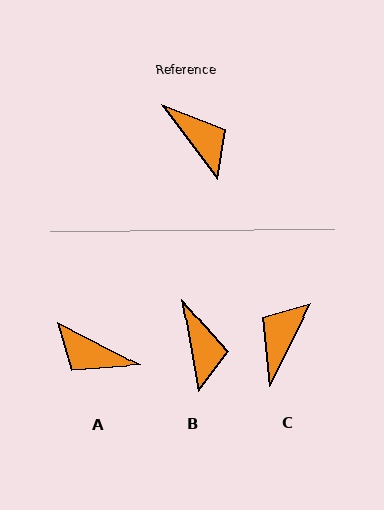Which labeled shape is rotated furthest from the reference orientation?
A, about 154 degrees away.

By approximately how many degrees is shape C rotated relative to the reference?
Approximately 116 degrees counter-clockwise.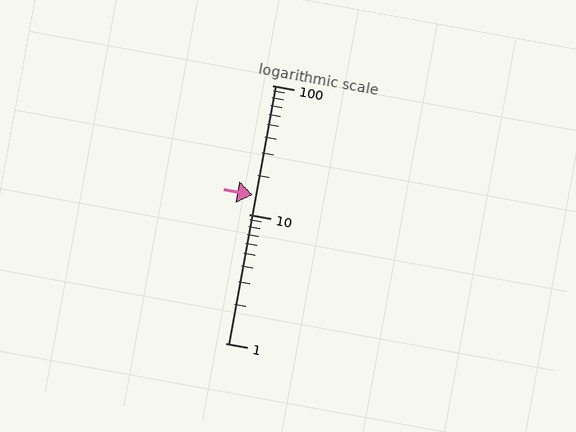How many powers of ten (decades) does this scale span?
The scale spans 2 decades, from 1 to 100.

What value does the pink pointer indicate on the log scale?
The pointer indicates approximately 14.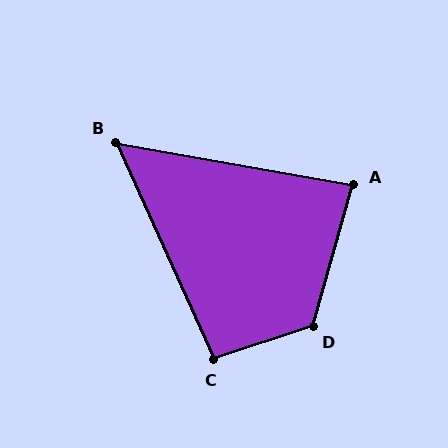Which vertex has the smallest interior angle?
B, at approximately 56 degrees.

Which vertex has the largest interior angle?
D, at approximately 124 degrees.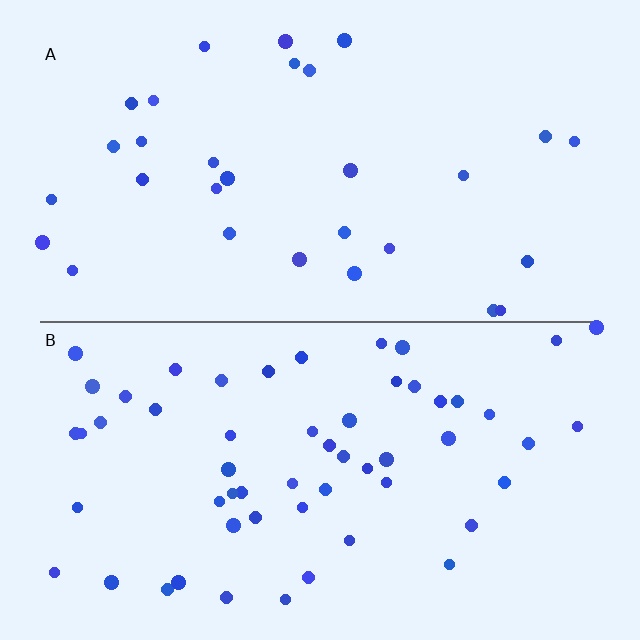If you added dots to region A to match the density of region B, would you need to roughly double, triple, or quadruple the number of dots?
Approximately double.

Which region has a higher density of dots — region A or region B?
B (the bottom).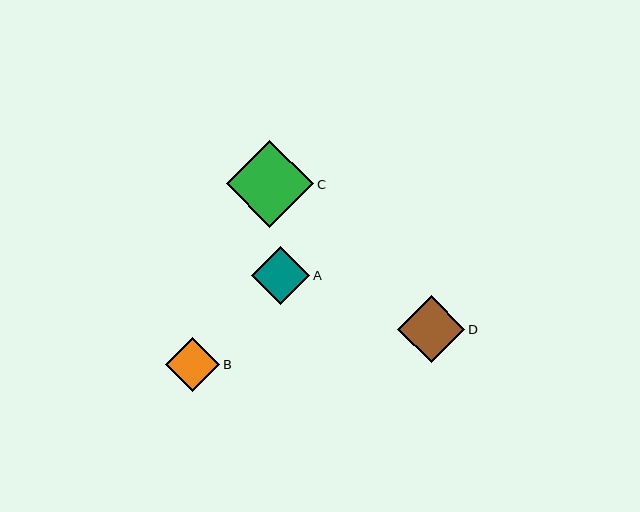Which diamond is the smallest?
Diamond B is the smallest with a size of approximately 54 pixels.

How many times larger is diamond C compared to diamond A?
Diamond C is approximately 1.5 times the size of diamond A.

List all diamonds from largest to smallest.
From largest to smallest: C, D, A, B.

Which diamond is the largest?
Diamond C is the largest with a size of approximately 87 pixels.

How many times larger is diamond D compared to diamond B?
Diamond D is approximately 1.2 times the size of diamond B.